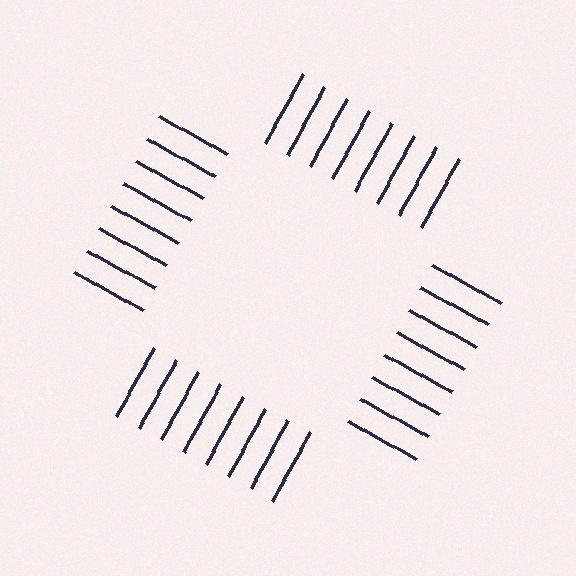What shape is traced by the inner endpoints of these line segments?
An illusory square — the line segments terminate on its edges but no continuous stroke is drawn.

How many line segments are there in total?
32 — 8 along each of the 4 edges.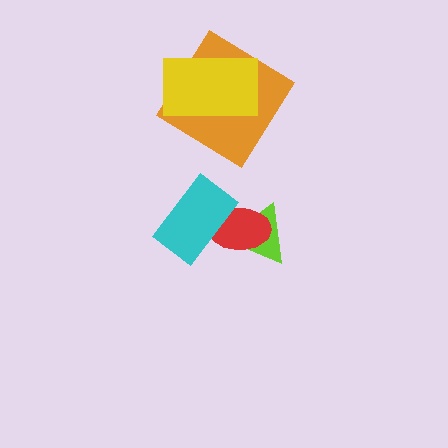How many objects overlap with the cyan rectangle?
2 objects overlap with the cyan rectangle.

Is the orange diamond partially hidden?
Yes, it is partially covered by another shape.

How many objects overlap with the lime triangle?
2 objects overlap with the lime triangle.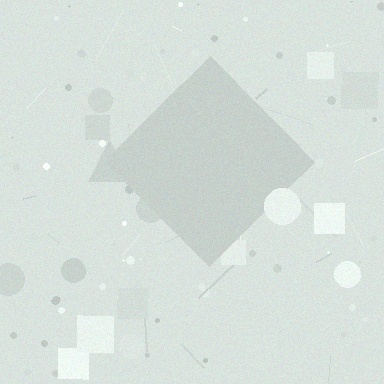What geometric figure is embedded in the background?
A diamond is embedded in the background.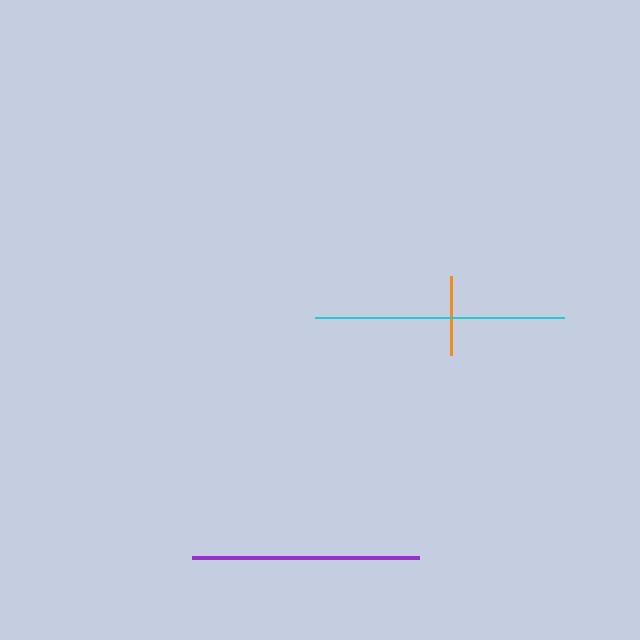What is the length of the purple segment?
The purple segment is approximately 226 pixels long.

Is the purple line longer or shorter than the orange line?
The purple line is longer than the orange line.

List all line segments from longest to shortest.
From longest to shortest: cyan, purple, orange.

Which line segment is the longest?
The cyan line is the longest at approximately 249 pixels.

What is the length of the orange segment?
The orange segment is approximately 79 pixels long.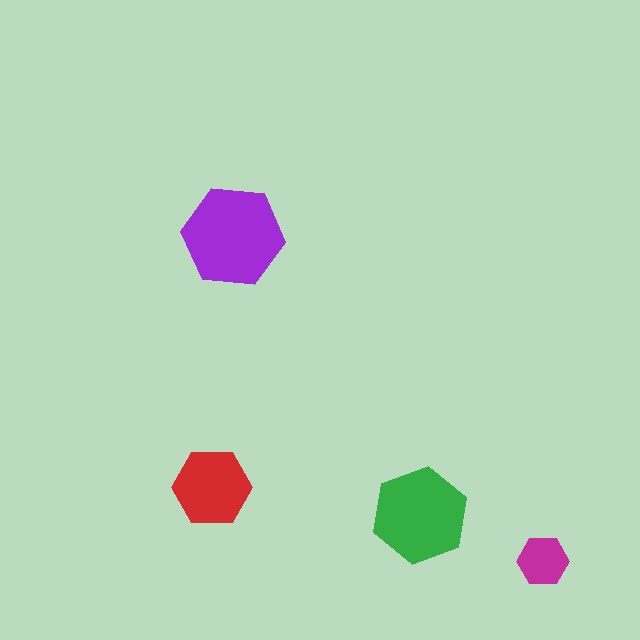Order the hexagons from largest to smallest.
the purple one, the green one, the red one, the magenta one.